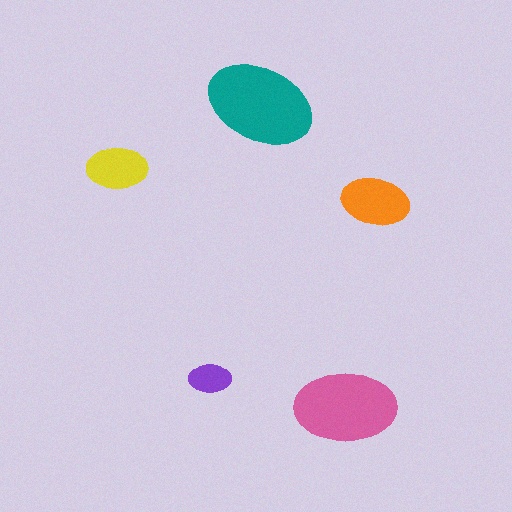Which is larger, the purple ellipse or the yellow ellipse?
The yellow one.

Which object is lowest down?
The pink ellipse is bottommost.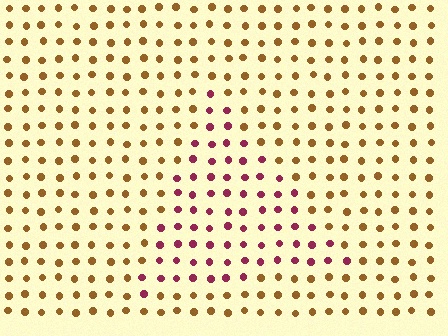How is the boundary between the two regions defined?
The boundary is defined purely by a slight shift in hue (about 58 degrees). Spacing, size, and orientation are identical on both sides.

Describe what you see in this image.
The image is filled with small brown elements in a uniform arrangement. A triangle-shaped region is visible where the elements are tinted to a slightly different hue, forming a subtle color boundary.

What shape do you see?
I see a triangle.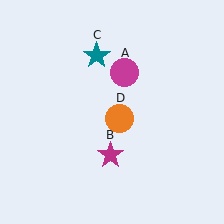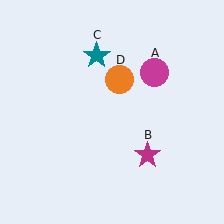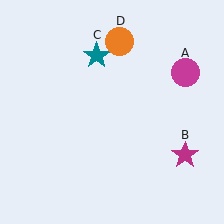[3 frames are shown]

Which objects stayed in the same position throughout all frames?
Teal star (object C) remained stationary.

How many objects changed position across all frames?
3 objects changed position: magenta circle (object A), magenta star (object B), orange circle (object D).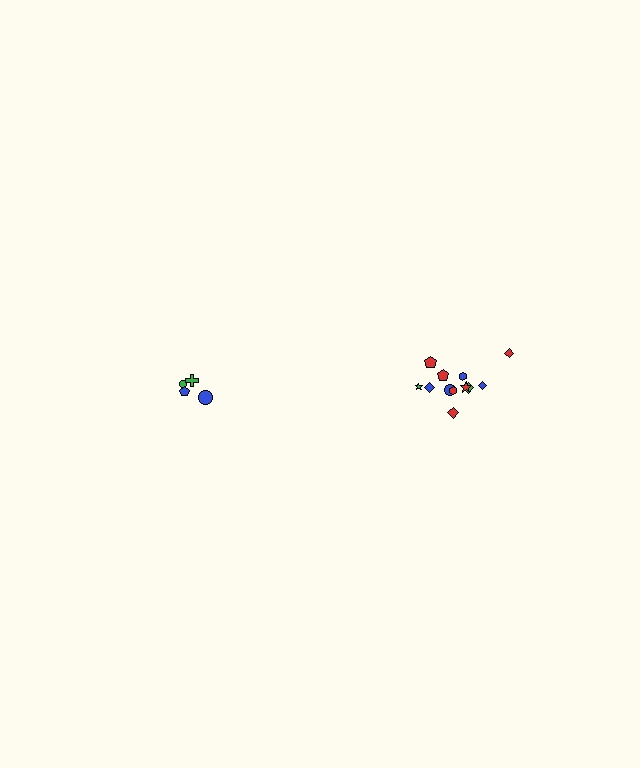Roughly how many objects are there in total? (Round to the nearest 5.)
Roughly 15 objects in total.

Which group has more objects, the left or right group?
The right group.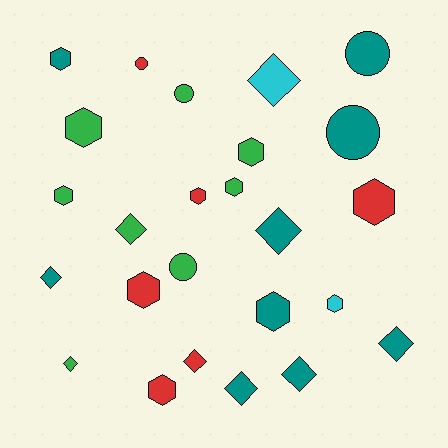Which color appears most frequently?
Teal, with 9 objects.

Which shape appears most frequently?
Hexagon, with 11 objects.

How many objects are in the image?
There are 25 objects.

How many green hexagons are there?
There are 4 green hexagons.